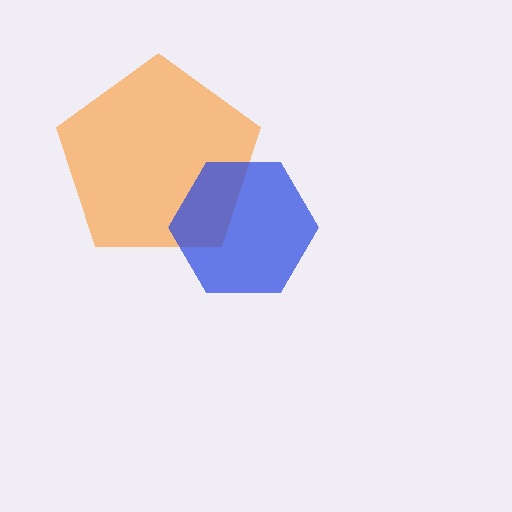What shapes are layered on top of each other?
The layered shapes are: an orange pentagon, a blue hexagon.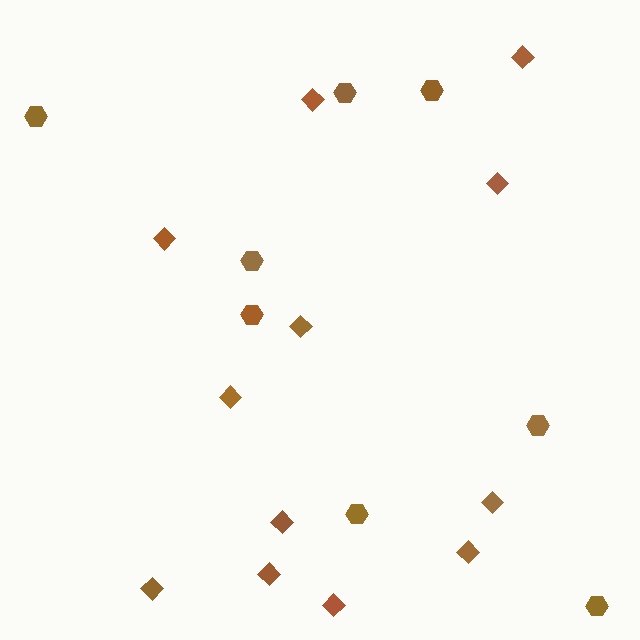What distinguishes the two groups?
There are 2 groups: one group of diamonds (12) and one group of hexagons (8).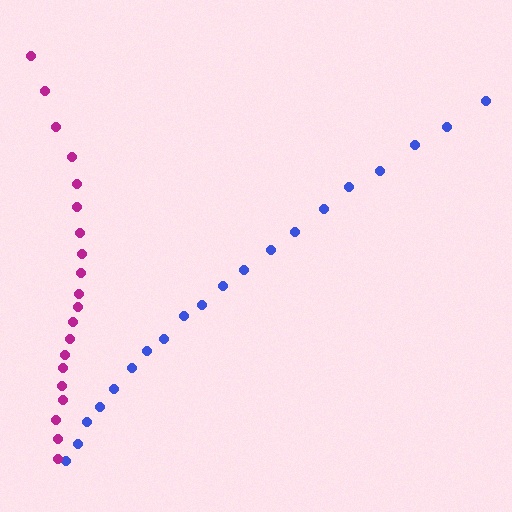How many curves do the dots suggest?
There are 2 distinct paths.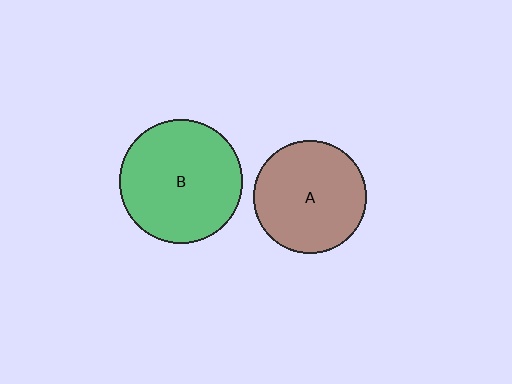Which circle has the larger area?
Circle B (green).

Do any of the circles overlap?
No, none of the circles overlap.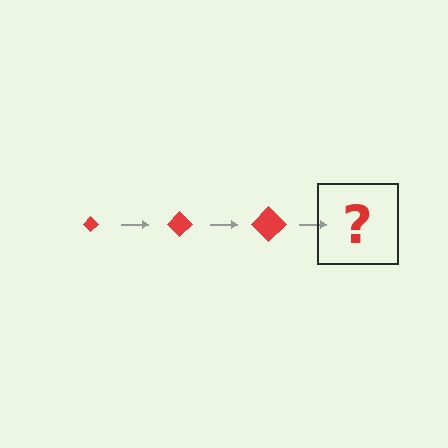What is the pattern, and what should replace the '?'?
The pattern is that the diamond gets progressively larger each step. The '?' should be a red diamond, larger than the previous one.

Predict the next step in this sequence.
The next step is a red diamond, larger than the previous one.